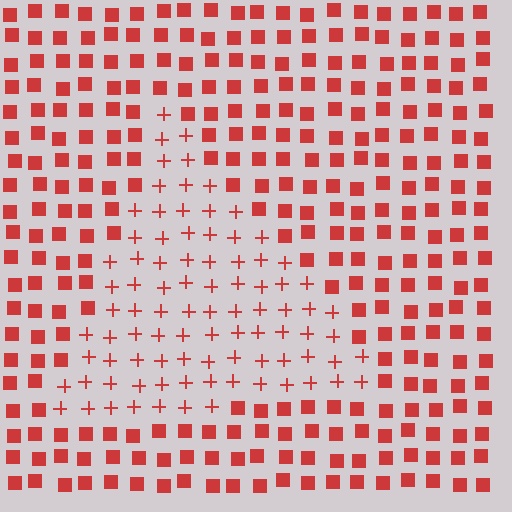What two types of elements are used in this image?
The image uses plus signs inside the triangle region and squares outside it.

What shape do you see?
I see a triangle.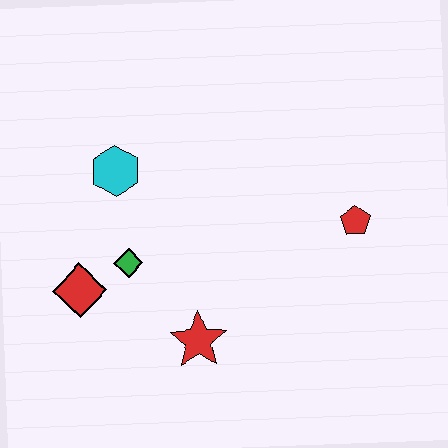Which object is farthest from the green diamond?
The red pentagon is farthest from the green diamond.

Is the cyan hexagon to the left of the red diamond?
No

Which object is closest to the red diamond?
The green diamond is closest to the red diamond.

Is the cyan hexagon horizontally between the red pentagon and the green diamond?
No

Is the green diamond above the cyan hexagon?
No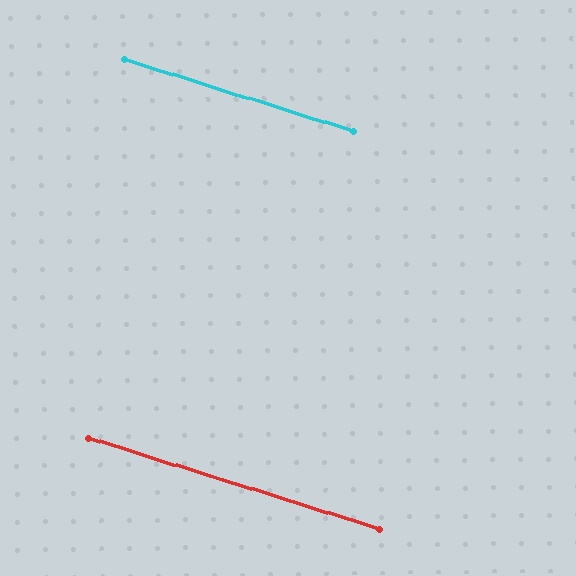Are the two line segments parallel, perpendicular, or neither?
Parallel — their directions differ by only 0.1°.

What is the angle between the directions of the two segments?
Approximately 0 degrees.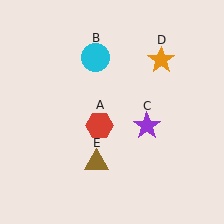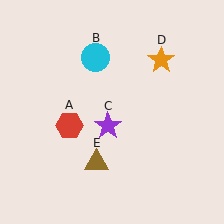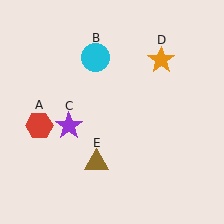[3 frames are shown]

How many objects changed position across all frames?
2 objects changed position: red hexagon (object A), purple star (object C).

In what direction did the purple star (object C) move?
The purple star (object C) moved left.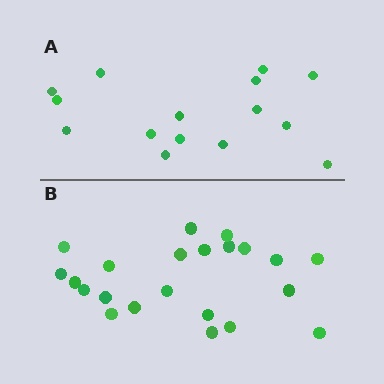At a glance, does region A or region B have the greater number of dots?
Region B (the bottom region) has more dots.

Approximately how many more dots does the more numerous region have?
Region B has roughly 8 or so more dots than region A.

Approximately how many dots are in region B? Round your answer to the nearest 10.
About 20 dots. (The exact count is 22, which rounds to 20.)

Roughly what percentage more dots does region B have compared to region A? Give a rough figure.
About 45% more.